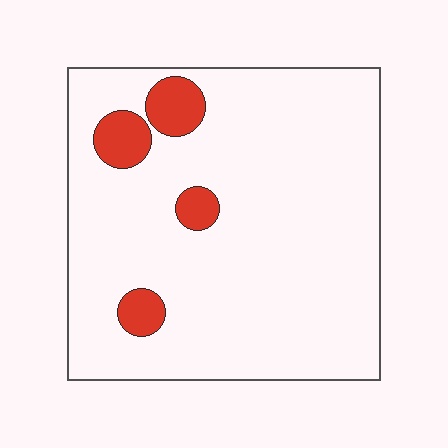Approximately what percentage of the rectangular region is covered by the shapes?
Approximately 10%.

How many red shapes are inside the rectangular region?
4.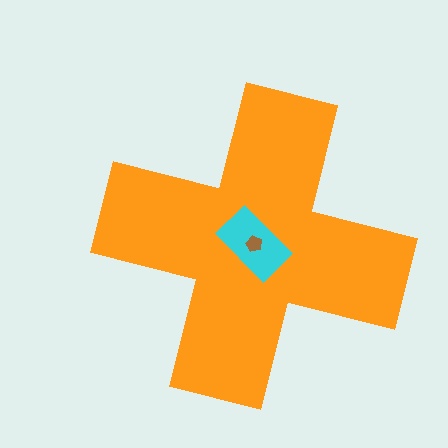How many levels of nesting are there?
3.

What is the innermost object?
The brown pentagon.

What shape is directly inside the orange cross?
The cyan rectangle.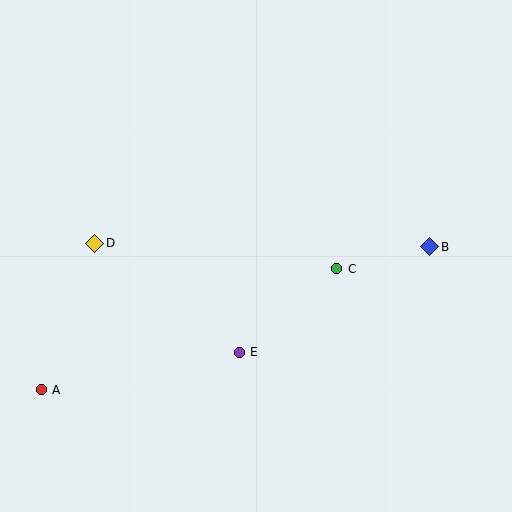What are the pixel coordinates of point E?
Point E is at (239, 352).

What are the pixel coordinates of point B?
Point B is at (430, 247).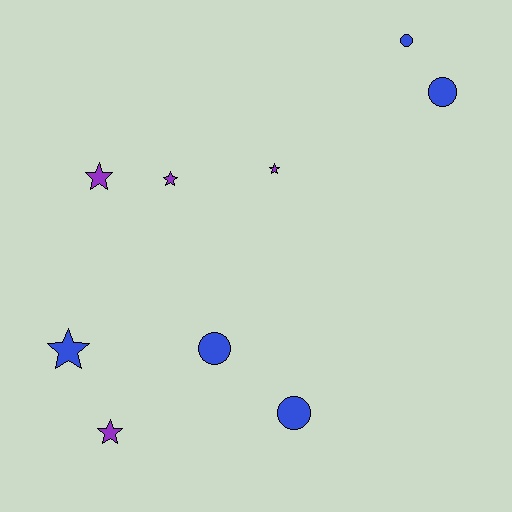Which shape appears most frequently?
Star, with 5 objects.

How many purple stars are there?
There are 4 purple stars.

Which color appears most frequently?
Blue, with 5 objects.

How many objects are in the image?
There are 9 objects.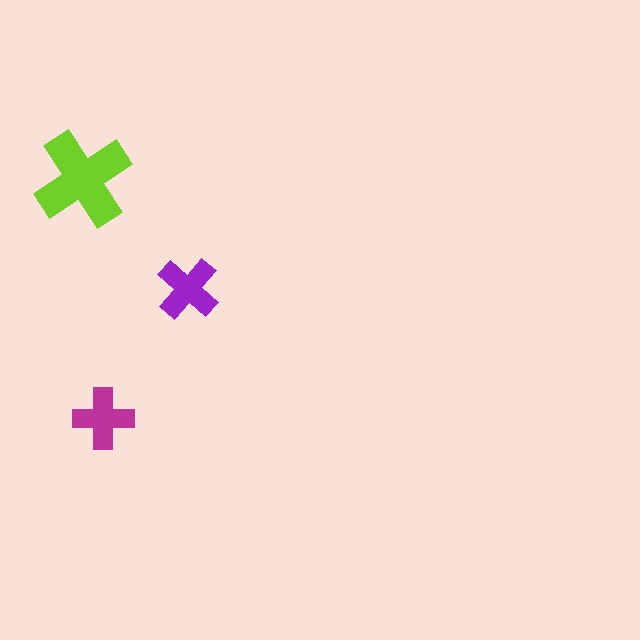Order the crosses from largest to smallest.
the lime one, the purple one, the magenta one.